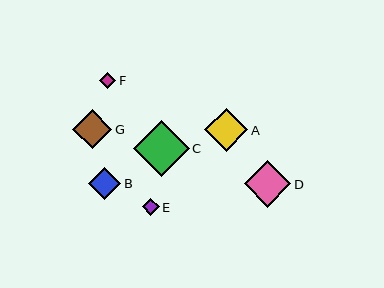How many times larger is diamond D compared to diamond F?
Diamond D is approximately 2.8 times the size of diamond F.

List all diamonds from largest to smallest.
From largest to smallest: C, D, A, G, B, E, F.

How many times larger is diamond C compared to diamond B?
Diamond C is approximately 1.7 times the size of diamond B.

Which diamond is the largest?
Diamond C is the largest with a size of approximately 56 pixels.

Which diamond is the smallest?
Diamond F is the smallest with a size of approximately 17 pixels.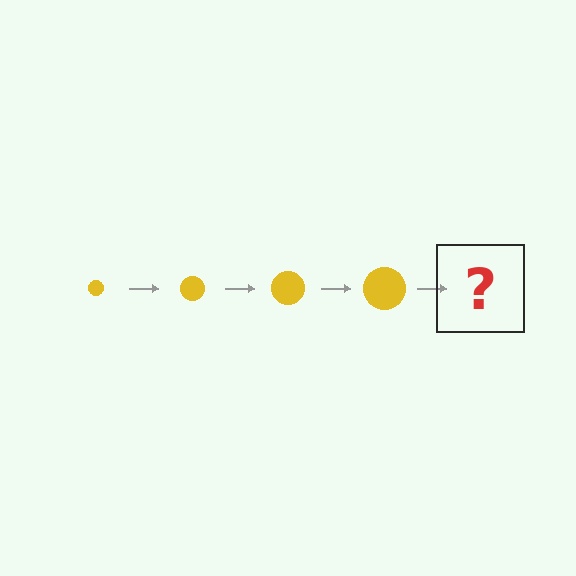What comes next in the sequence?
The next element should be a yellow circle, larger than the previous one.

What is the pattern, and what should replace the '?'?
The pattern is that the circle gets progressively larger each step. The '?' should be a yellow circle, larger than the previous one.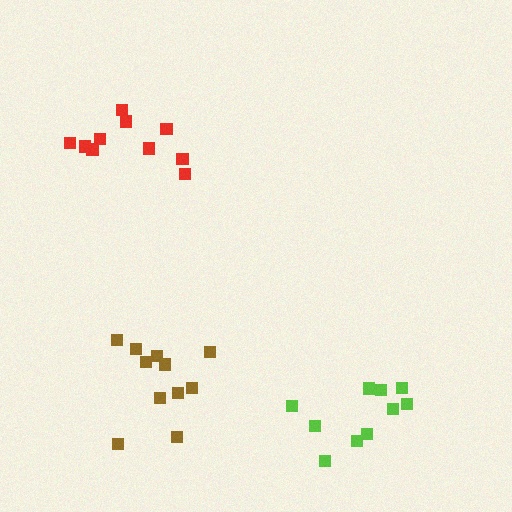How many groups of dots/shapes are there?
There are 3 groups.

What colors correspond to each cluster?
The clusters are colored: brown, red, lime.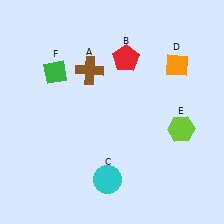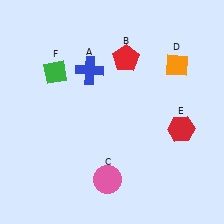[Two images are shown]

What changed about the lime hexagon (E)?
In Image 1, E is lime. In Image 2, it changed to red.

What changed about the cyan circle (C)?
In Image 1, C is cyan. In Image 2, it changed to pink.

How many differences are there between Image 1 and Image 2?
There are 3 differences between the two images.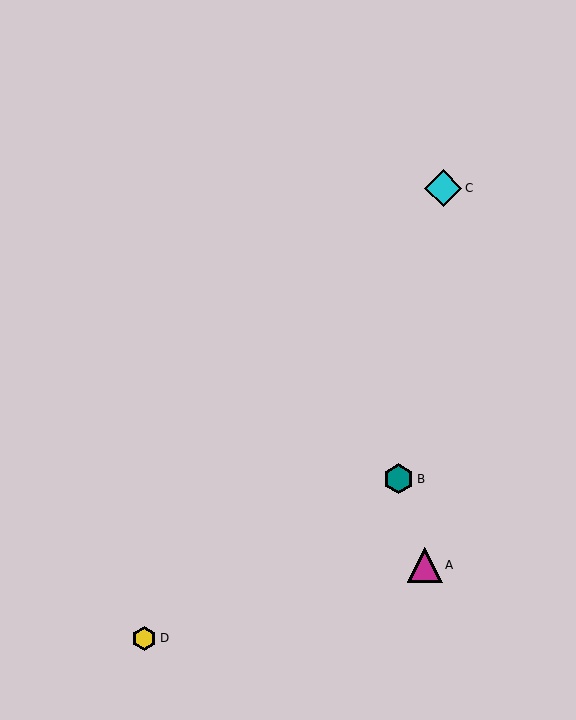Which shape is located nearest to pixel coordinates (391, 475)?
The teal hexagon (labeled B) at (399, 479) is nearest to that location.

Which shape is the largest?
The cyan diamond (labeled C) is the largest.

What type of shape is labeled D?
Shape D is a yellow hexagon.